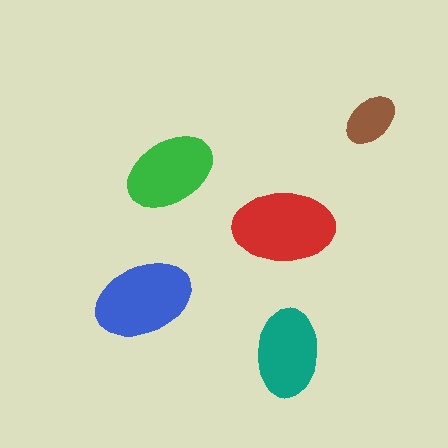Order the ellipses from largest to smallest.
the red one, the blue one, the green one, the teal one, the brown one.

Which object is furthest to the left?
The blue ellipse is leftmost.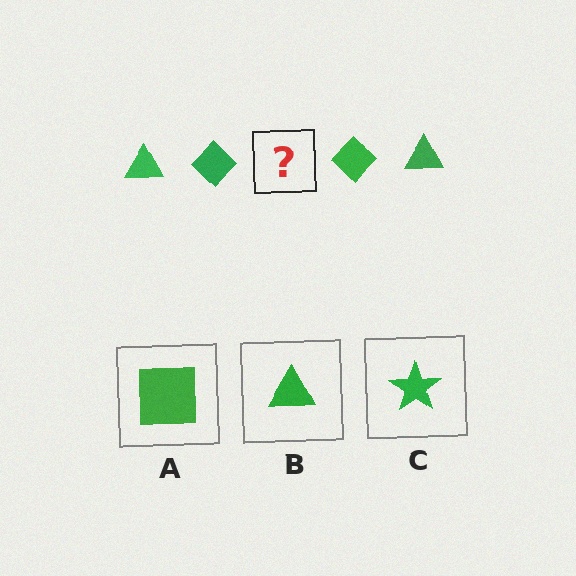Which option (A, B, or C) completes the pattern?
B.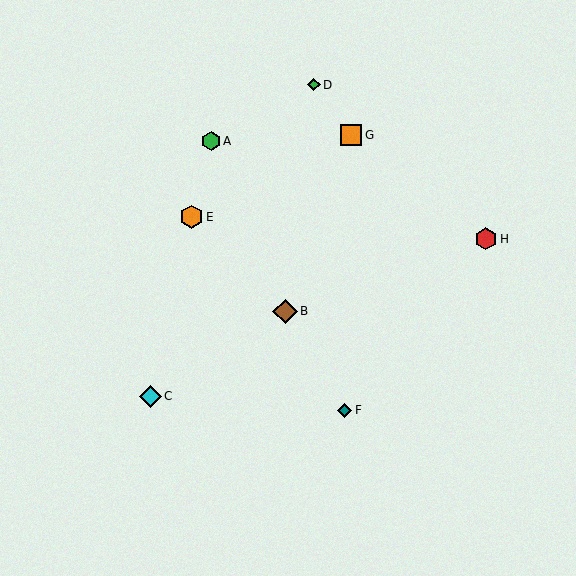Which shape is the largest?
The brown diamond (labeled B) is the largest.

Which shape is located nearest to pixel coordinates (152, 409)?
The cyan diamond (labeled C) at (150, 396) is nearest to that location.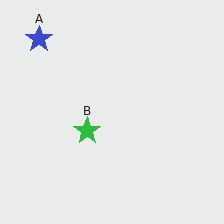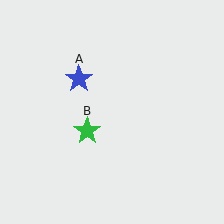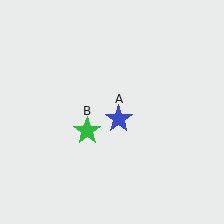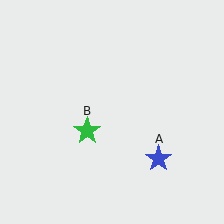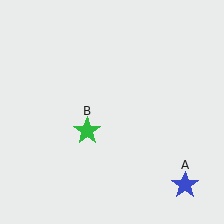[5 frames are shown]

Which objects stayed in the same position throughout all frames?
Green star (object B) remained stationary.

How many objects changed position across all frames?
1 object changed position: blue star (object A).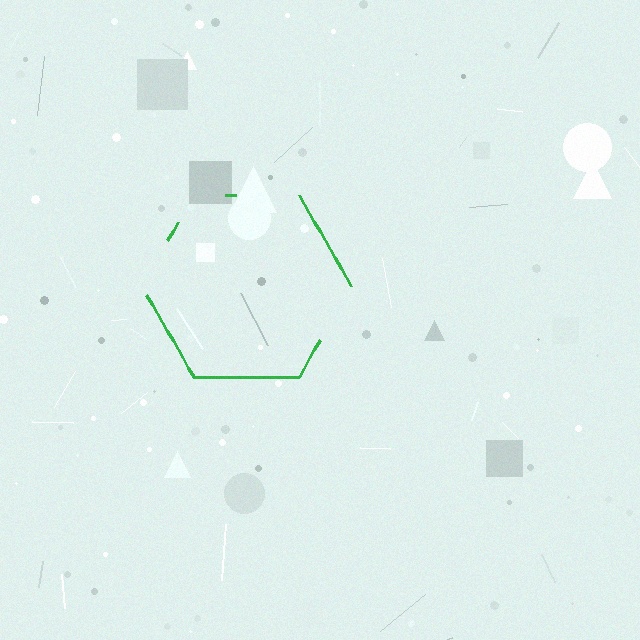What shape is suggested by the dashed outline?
The dashed outline suggests a hexagon.